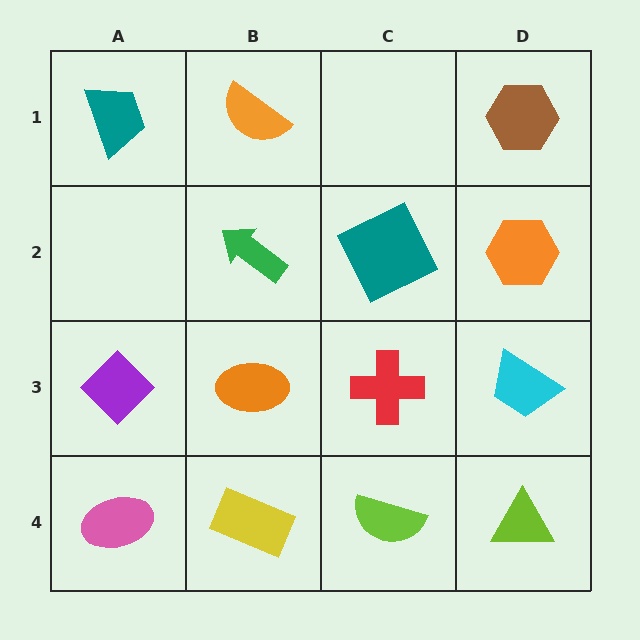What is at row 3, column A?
A purple diamond.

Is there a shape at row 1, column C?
No, that cell is empty.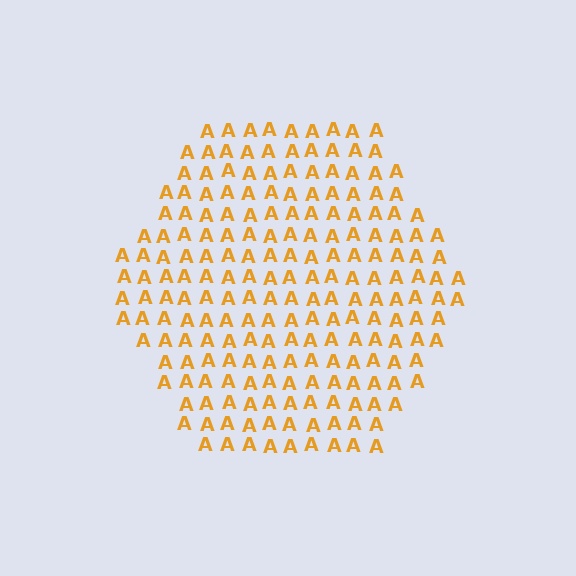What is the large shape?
The large shape is a hexagon.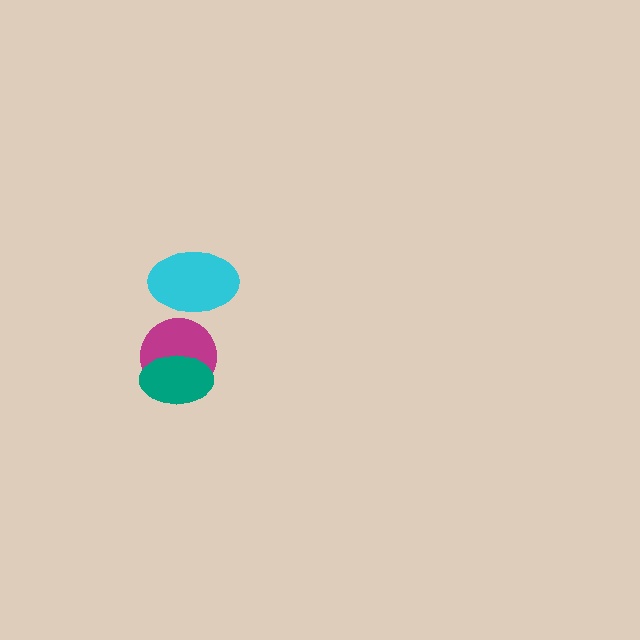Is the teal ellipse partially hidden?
No, no other shape covers it.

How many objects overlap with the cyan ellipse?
0 objects overlap with the cyan ellipse.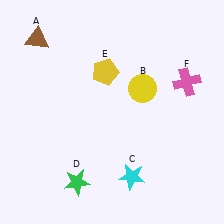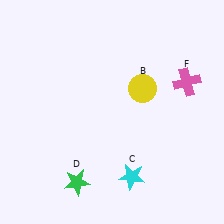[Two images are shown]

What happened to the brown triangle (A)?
The brown triangle (A) was removed in Image 2. It was in the top-left area of Image 1.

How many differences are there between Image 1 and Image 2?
There are 2 differences between the two images.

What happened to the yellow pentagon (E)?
The yellow pentagon (E) was removed in Image 2. It was in the top-left area of Image 1.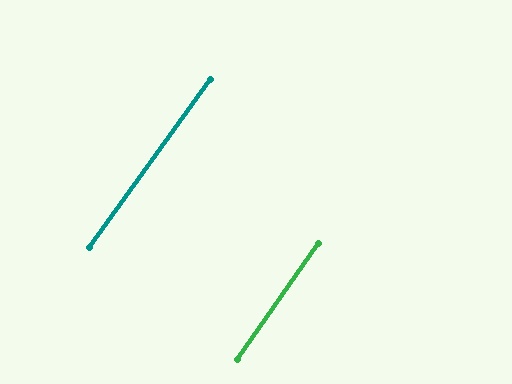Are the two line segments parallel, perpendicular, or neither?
Parallel — their directions differ by only 0.8°.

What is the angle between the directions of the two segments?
Approximately 1 degree.